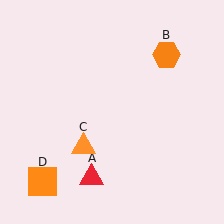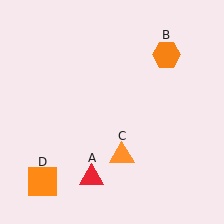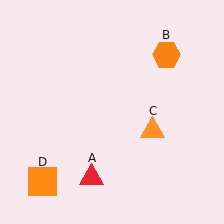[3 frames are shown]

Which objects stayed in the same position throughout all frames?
Red triangle (object A) and orange hexagon (object B) and orange square (object D) remained stationary.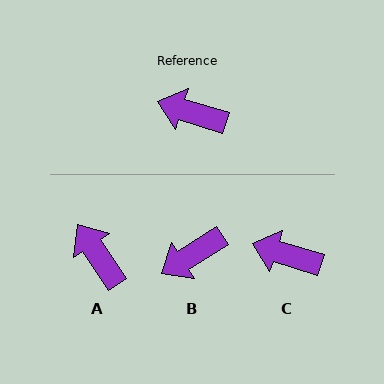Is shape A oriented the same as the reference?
No, it is off by about 39 degrees.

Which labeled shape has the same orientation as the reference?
C.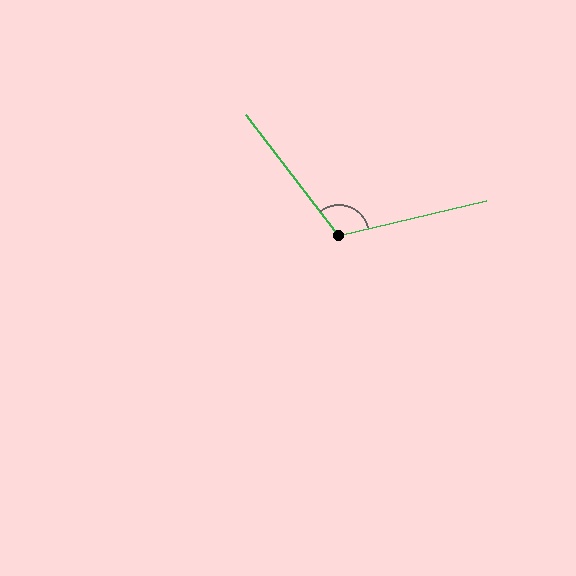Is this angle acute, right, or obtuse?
It is obtuse.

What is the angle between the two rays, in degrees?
Approximately 114 degrees.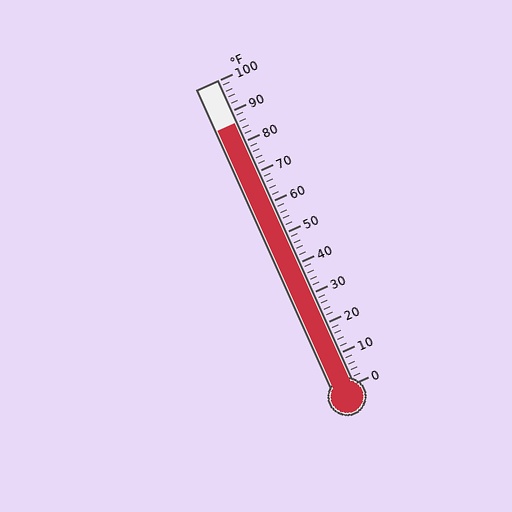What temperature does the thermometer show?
The thermometer shows approximately 86°F.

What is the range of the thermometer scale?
The thermometer scale ranges from 0°F to 100°F.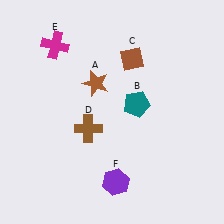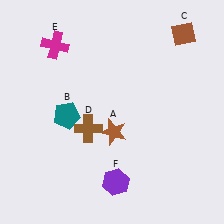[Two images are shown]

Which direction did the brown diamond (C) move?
The brown diamond (C) moved right.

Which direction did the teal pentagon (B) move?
The teal pentagon (B) moved left.